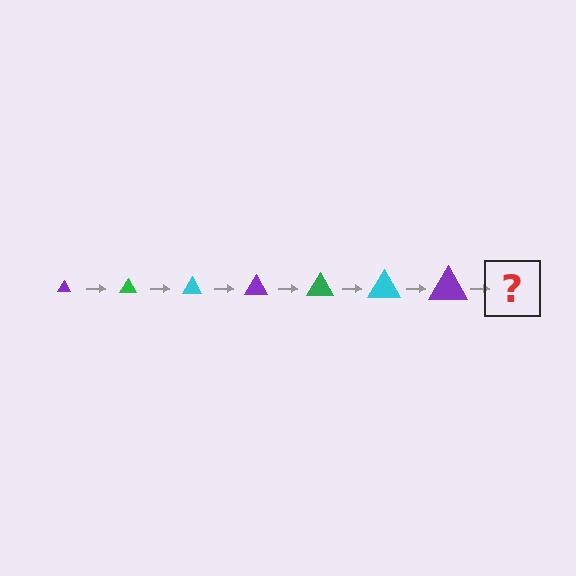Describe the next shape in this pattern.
It should be a green triangle, larger than the previous one.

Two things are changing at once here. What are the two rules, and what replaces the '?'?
The two rules are that the triangle grows larger each step and the color cycles through purple, green, and cyan. The '?' should be a green triangle, larger than the previous one.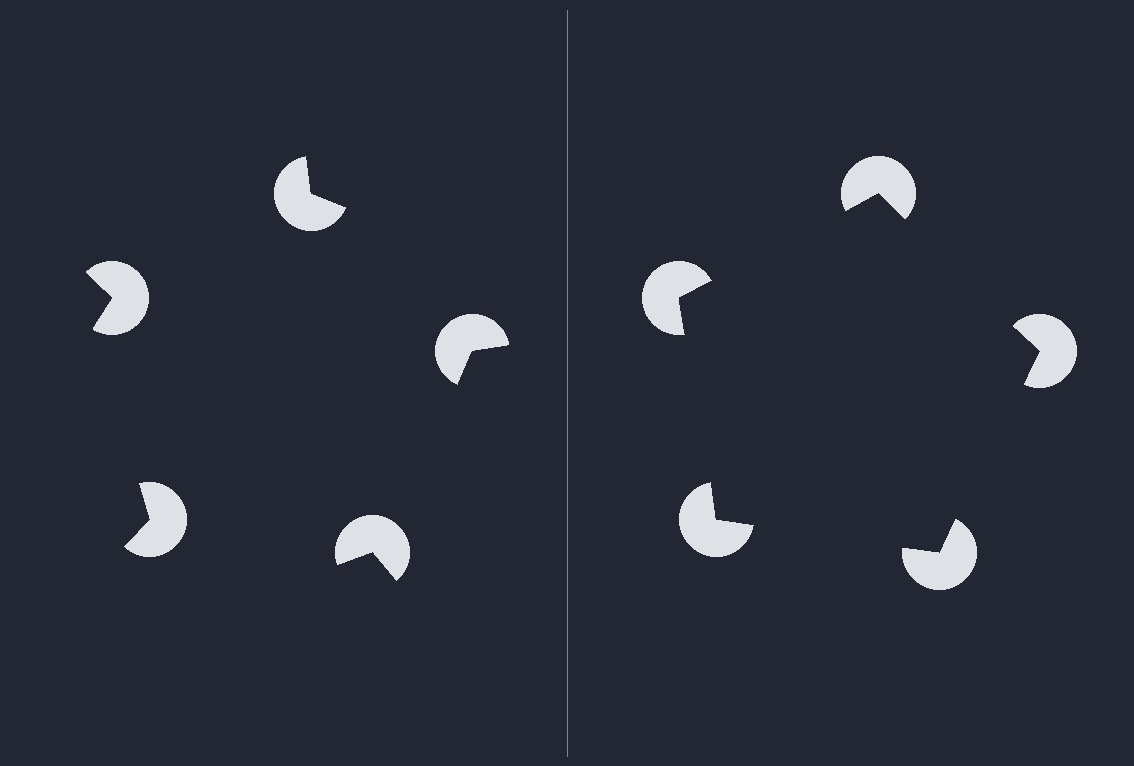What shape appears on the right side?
An illusory pentagon.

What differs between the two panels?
The pac-man discs are positioned identically on both sides; only the wedge orientations differ. On the right they align to a pentagon; on the left they are misaligned.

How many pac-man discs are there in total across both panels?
10 — 5 on each side.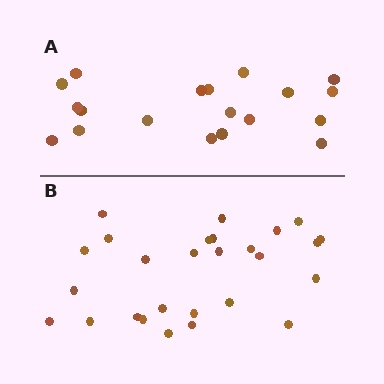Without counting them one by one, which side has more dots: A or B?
Region B (the bottom region) has more dots.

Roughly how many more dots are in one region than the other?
Region B has roughly 8 or so more dots than region A.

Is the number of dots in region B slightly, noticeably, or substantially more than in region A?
Region B has noticeably more, but not dramatically so. The ratio is roughly 1.4 to 1.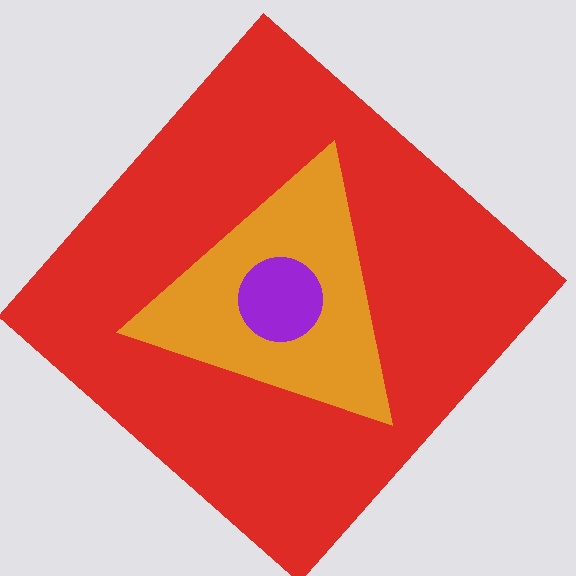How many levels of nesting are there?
3.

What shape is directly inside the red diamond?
The orange triangle.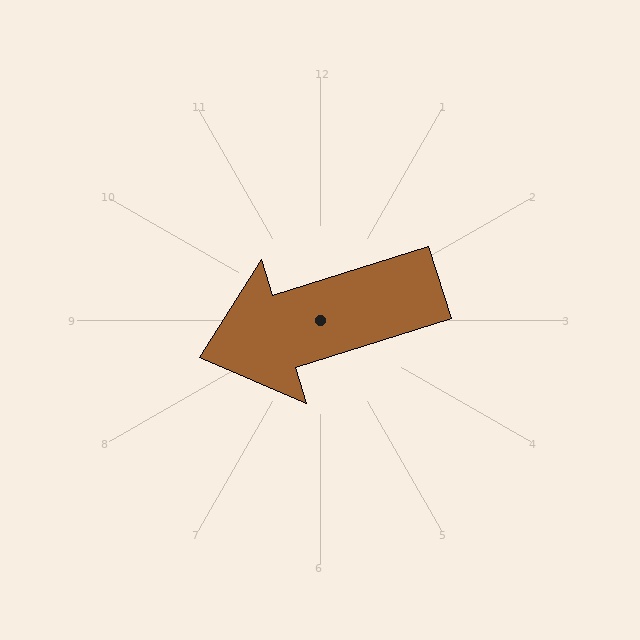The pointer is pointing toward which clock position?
Roughly 8 o'clock.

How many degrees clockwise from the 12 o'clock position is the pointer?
Approximately 253 degrees.